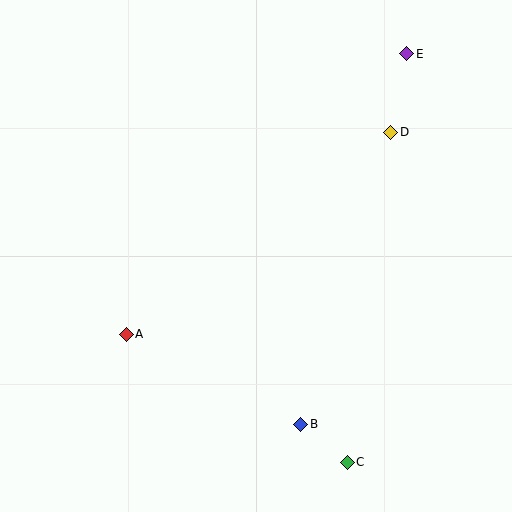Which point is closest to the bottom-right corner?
Point C is closest to the bottom-right corner.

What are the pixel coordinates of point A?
Point A is at (126, 334).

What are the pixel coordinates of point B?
Point B is at (301, 424).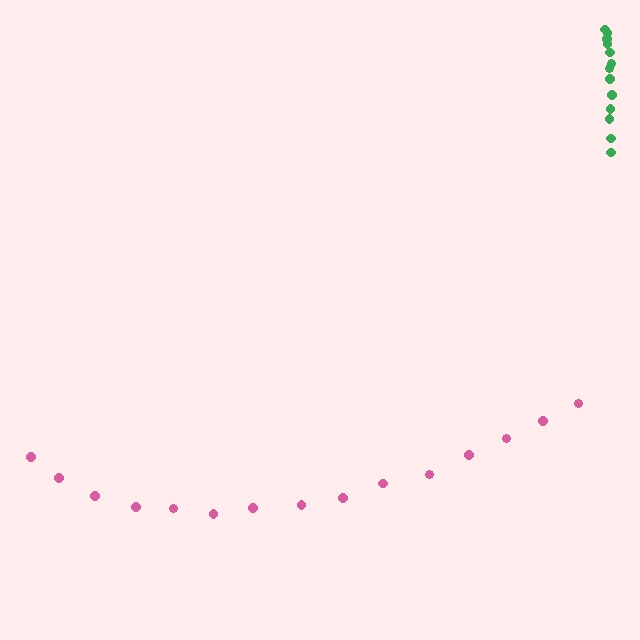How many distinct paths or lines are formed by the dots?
There are 2 distinct paths.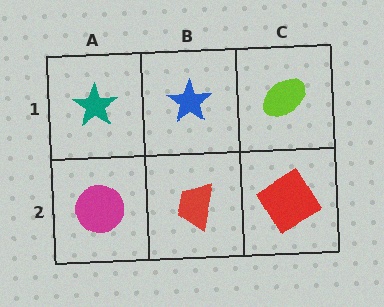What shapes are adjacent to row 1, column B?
A red trapezoid (row 2, column B), a teal star (row 1, column A), a lime ellipse (row 1, column C).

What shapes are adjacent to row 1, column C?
A red diamond (row 2, column C), a blue star (row 1, column B).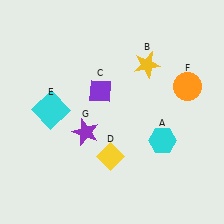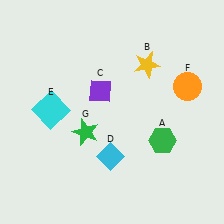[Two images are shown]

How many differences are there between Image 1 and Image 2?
There are 3 differences between the two images.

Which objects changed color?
A changed from cyan to green. D changed from yellow to cyan. G changed from purple to green.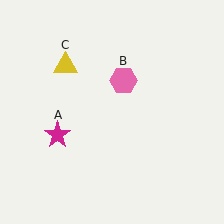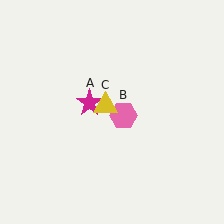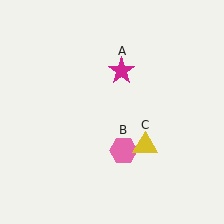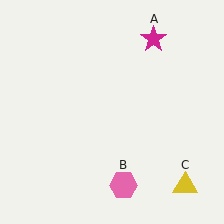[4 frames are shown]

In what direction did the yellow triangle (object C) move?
The yellow triangle (object C) moved down and to the right.